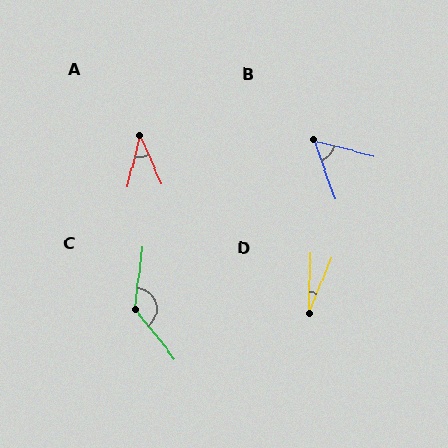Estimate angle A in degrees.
Approximately 37 degrees.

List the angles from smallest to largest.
D (21°), A (37°), B (55°), C (134°).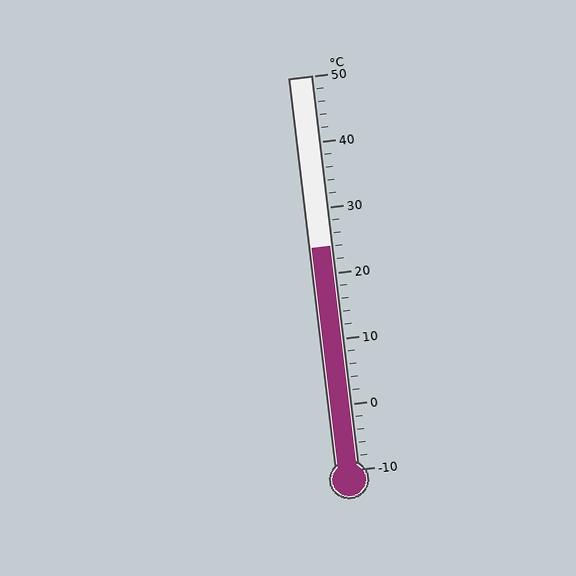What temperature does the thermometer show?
The thermometer shows approximately 24°C.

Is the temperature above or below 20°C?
The temperature is above 20°C.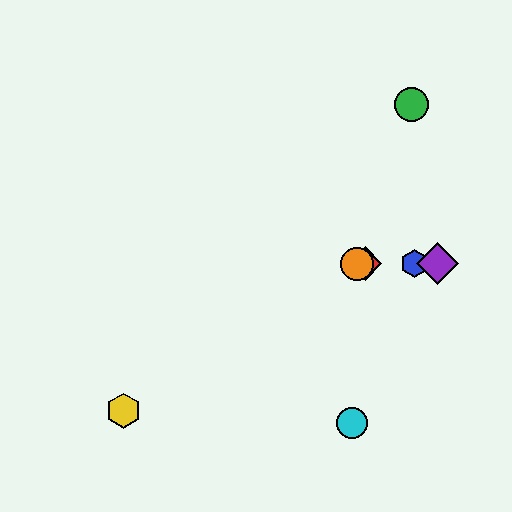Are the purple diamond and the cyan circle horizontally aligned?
No, the purple diamond is at y≈264 and the cyan circle is at y≈423.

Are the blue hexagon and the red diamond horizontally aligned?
Yes, both are at y≈264.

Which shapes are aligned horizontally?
The red diamond, the blue hexagon, the purple diamond, the orange circle are aligned horizontally.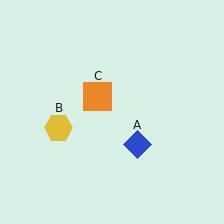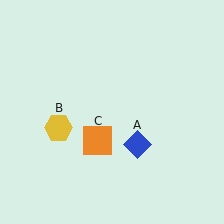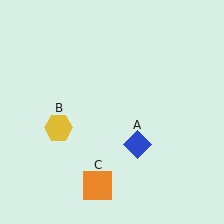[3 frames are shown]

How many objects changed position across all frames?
1 object changed position: orange square (object C).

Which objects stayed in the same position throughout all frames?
Blue diamond (object A) and yellow hexagon (object B) remained stationary.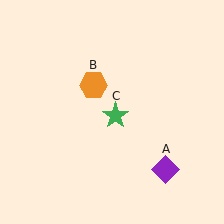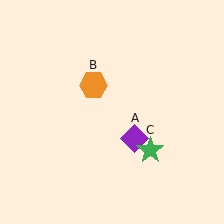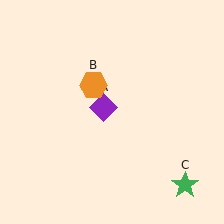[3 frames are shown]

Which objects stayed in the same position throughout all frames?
Orange hexagon (object B) remained stationary.